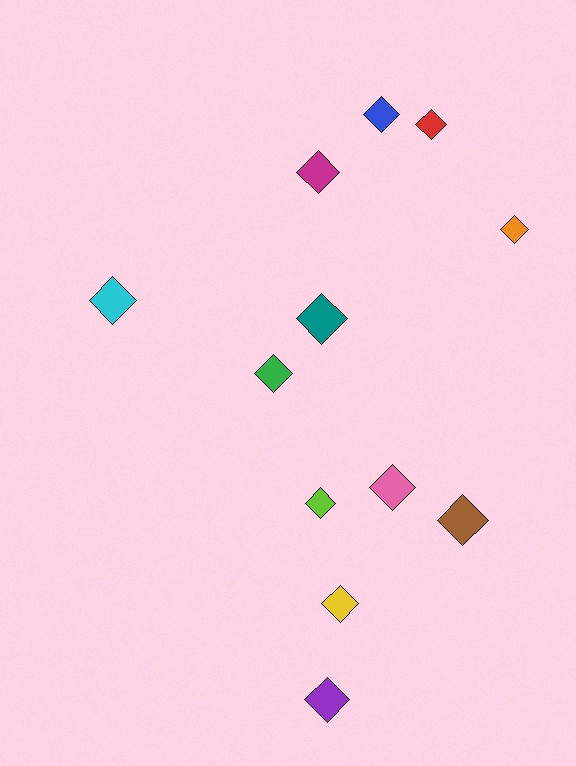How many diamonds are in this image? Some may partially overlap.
There are 12 diamonds.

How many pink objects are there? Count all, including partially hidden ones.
There is 1 pink object.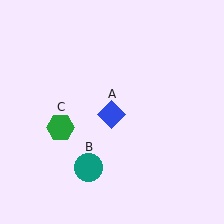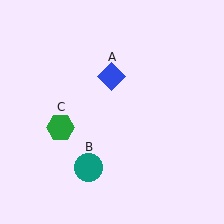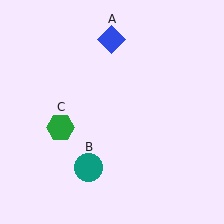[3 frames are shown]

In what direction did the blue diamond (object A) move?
The blue diamond (object A) moved up.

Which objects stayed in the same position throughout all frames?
Teal circle (object B) and green hexagon (object C) remained stationary.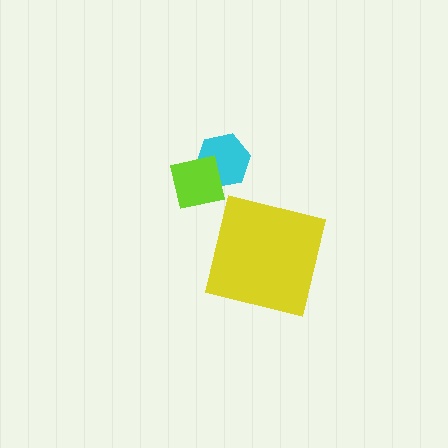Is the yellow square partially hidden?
No, no other shape covers it.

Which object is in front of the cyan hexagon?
The lime square is in front of the cyan hexagon.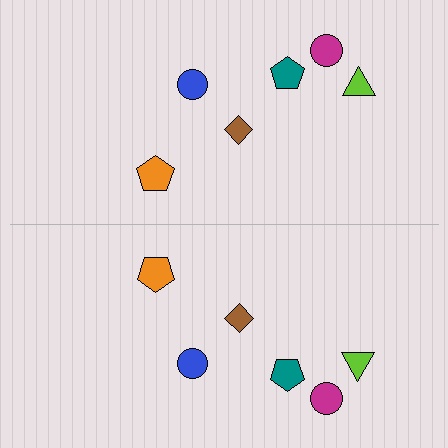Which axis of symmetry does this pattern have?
The pattern has a horizontal axis of symmetry running through the center of the image.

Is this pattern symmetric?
Yes, this pattern has bilateral (reflection) symmetry.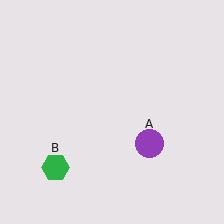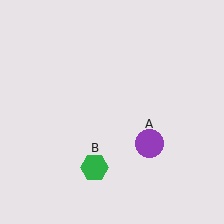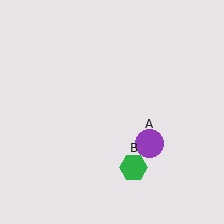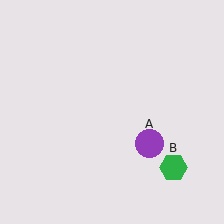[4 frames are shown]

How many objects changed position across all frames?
1 object changed position: green hexagon (object B).